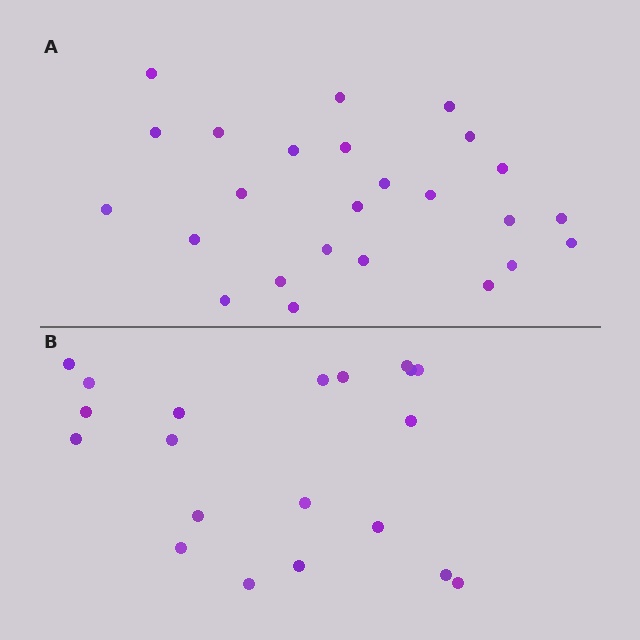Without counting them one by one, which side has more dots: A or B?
Region A (the top region) has more dots.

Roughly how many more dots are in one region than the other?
Region A has about 5 more dots than region B.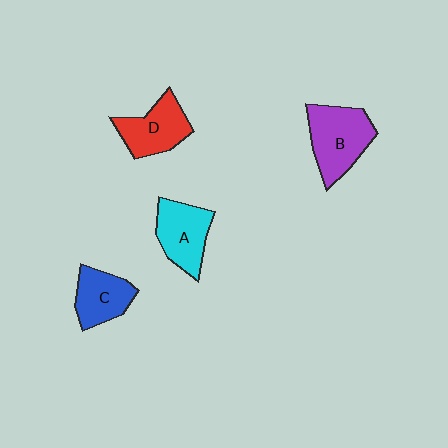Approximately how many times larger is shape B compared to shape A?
Approximately 1.2 times.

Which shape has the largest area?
Shape B (purple).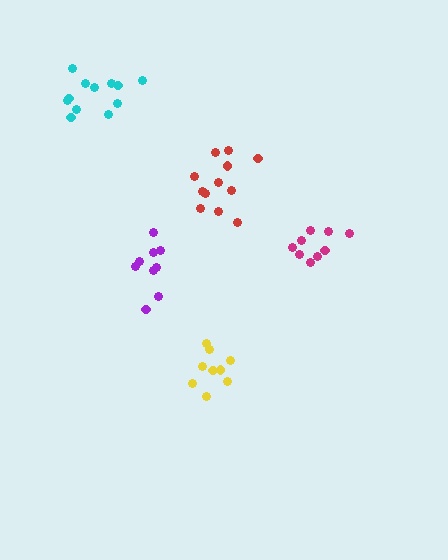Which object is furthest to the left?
The cyan cluster is leftmost.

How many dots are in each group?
Group 1: 9 dots, Group 2: 12 dots, Group 3: 9 dots, Group 4: 12 dots, Group 5: 9 dots (51 total).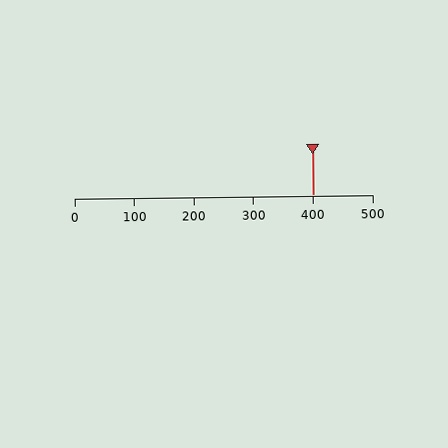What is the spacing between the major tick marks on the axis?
The major ticks are spaced 100 apart.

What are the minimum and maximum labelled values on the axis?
The axis runs from 0 to 500.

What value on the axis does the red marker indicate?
The marker indicates approximately 400.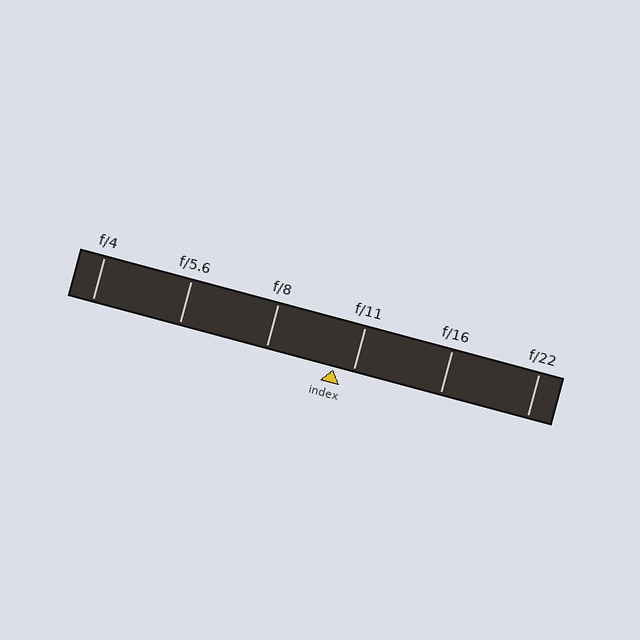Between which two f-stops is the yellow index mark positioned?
The index mark is between f/8 and f/11.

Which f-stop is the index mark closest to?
The index mark is closest to f/11.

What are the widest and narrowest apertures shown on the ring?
The widest aperture shown is f/4 and the narrowest is f/22.